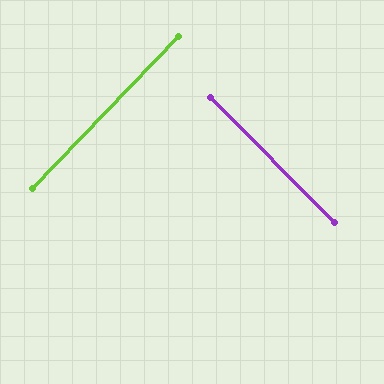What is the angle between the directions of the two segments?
Approximately 89 degrees.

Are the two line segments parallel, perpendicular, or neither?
Perpendicular — they meet at approximately 89°.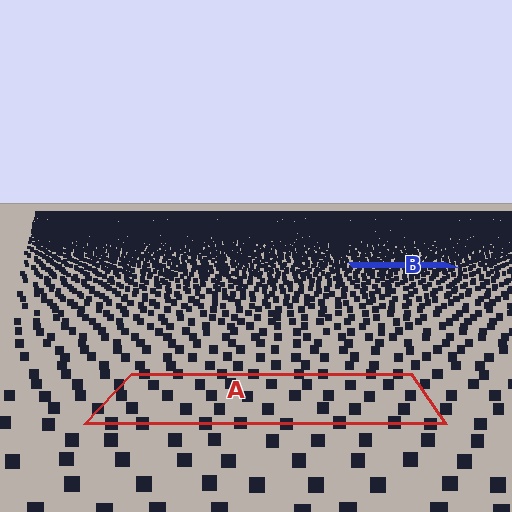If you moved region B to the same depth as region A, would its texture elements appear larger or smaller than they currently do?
They would appear larger. At a closer depth, the same texture elements are projected at a bigger on-screen size.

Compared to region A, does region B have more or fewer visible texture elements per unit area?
Region B has more texture elements per unit area — they are packed more densely because it is farther away.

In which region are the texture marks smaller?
The texture marks are smaller in region B, because it is farther away.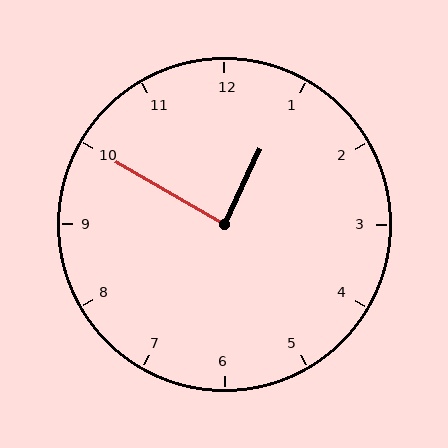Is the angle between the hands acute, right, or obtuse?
It is right.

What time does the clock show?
12:50.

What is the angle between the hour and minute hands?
Approximately 85 degrees.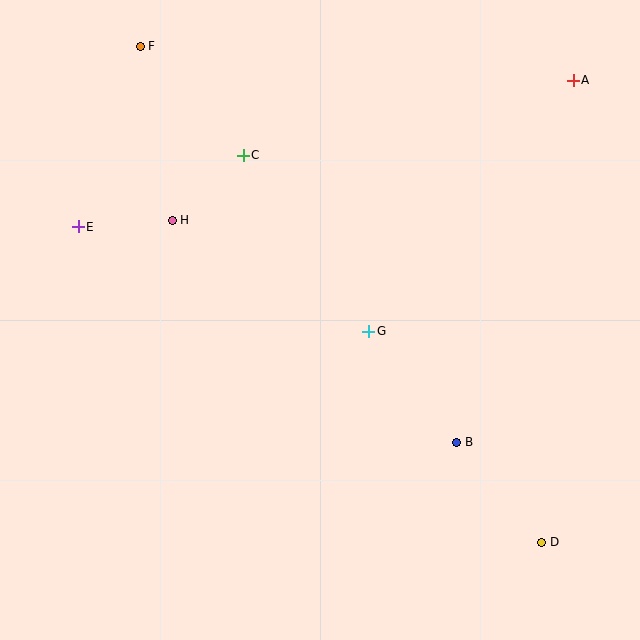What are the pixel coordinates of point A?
Point A is at (573, 80).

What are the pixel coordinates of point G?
Point G is at (369, 331).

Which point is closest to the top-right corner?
Point A is closest to the top-right corner.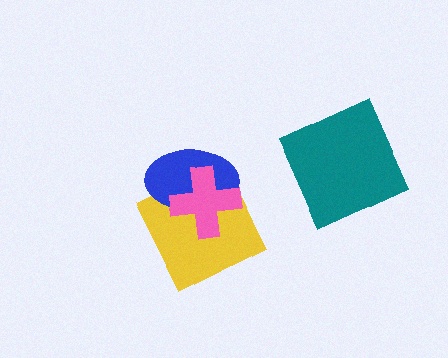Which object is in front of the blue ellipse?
The pink cross is in front of the blue ellipse.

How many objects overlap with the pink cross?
2 objects overlap with the pink cross.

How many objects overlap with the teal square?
0 objects overlap with the teal square.